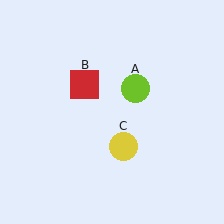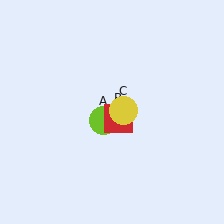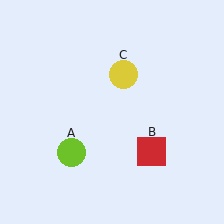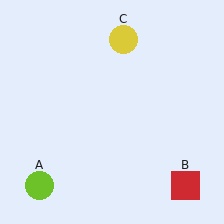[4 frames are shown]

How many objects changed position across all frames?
3 objects changed position: lime circle (object A), red square (object B), yellow circle (object C).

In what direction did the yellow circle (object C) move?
The yellow circle (object C) moved up.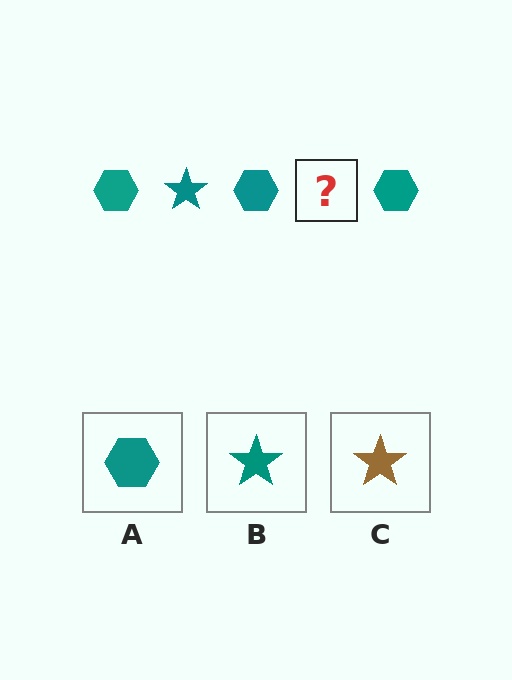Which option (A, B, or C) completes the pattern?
B.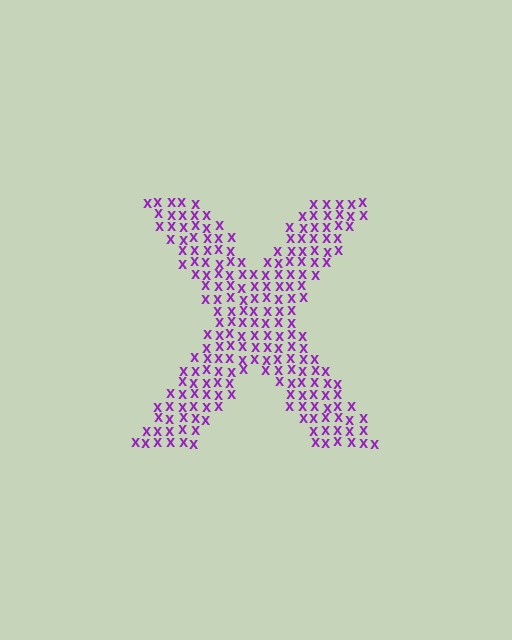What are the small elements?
The small elements are letter X's.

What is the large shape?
The large shape is the letter X.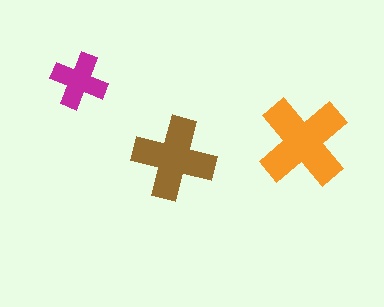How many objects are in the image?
There are 3 objects in the image.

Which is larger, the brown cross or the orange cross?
The orange one.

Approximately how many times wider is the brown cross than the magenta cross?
About 1.5 times wider.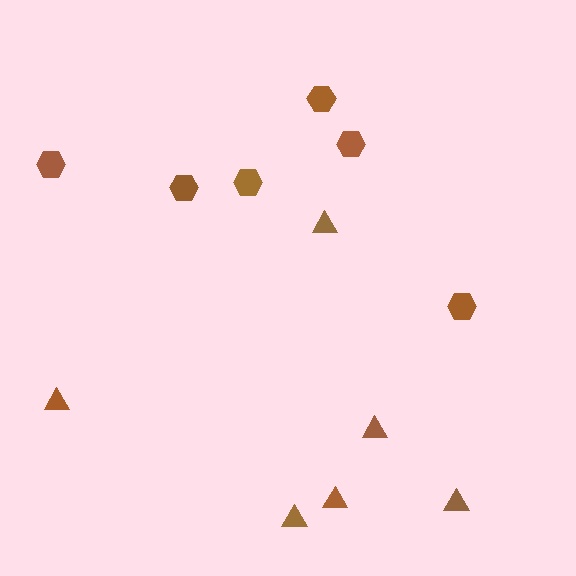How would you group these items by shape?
There are 2 groups: one group of triangles (6) and one group of hexagons (6).